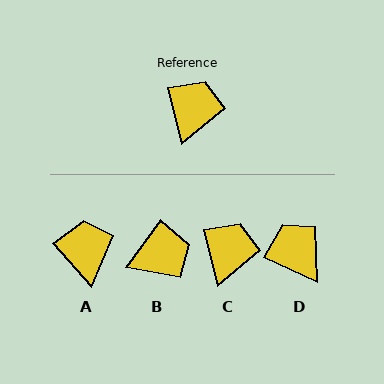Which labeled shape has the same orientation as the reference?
C.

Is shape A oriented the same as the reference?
No, it is off by about 27 degrees.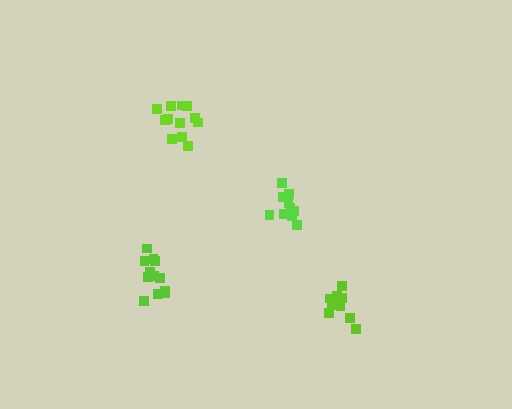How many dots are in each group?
Group 1: 12 dots, Group 2: 10 dots, Group 3: 12 dots, Group 4: 10 dots (44 total).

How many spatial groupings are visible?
There are 4 spatial groupings.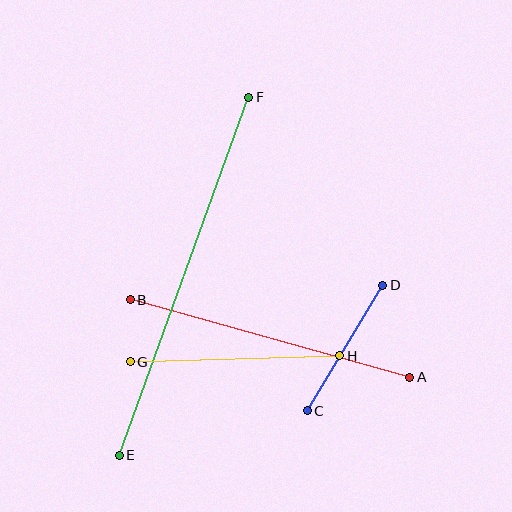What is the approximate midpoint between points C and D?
The midpoint is at approximately (345, 348) pixels.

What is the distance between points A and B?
The distance is approximately 290 pixels.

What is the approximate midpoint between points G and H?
The midpoint is at approximately (235, 359) pixels.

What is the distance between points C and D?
The distance is approximately 147 pixels.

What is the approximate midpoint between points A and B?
The midpoint is at approximately (270, 338) pixels.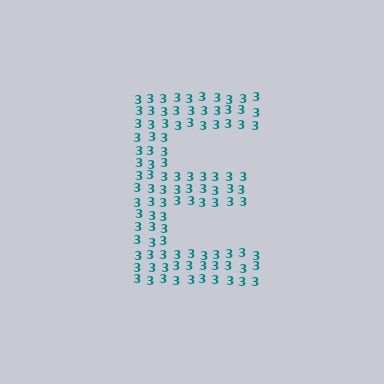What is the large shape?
The large shape is the letter E.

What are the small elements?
The small elements are digit 3's.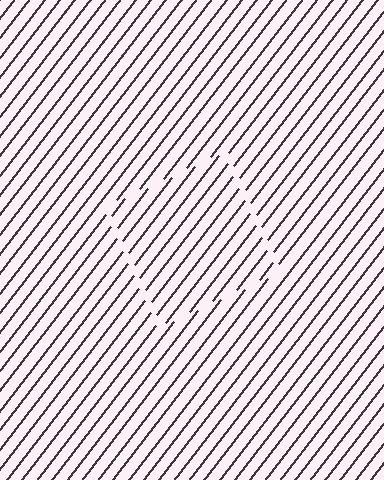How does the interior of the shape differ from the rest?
The interior of the shape contains the same grating, shifted by half a period — the contour is defined by the phase discontinuity where line-ends from the inner and outer gratings abut.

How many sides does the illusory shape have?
4 sides — the line-ends trace a square.